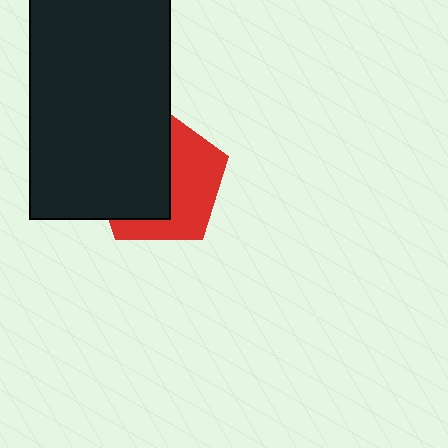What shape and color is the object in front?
The object in front is a black rectangle.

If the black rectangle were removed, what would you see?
You would see the complete red pentagon.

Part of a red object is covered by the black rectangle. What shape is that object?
It is a pentagon.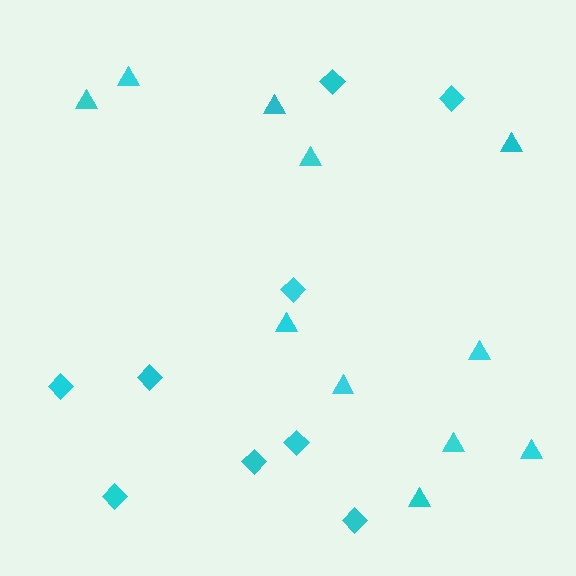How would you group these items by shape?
There are 2 groups: one group of triangles (11) and one group of diamonds (9).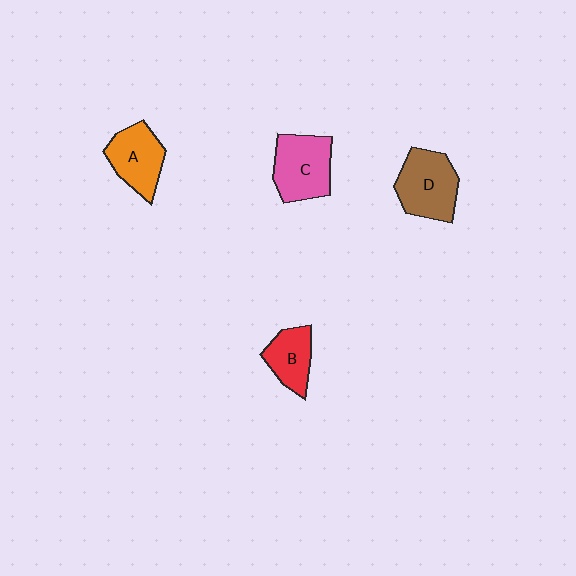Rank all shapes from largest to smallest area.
From largest to smallest: D (brown), C (pink), A (orange), B (red).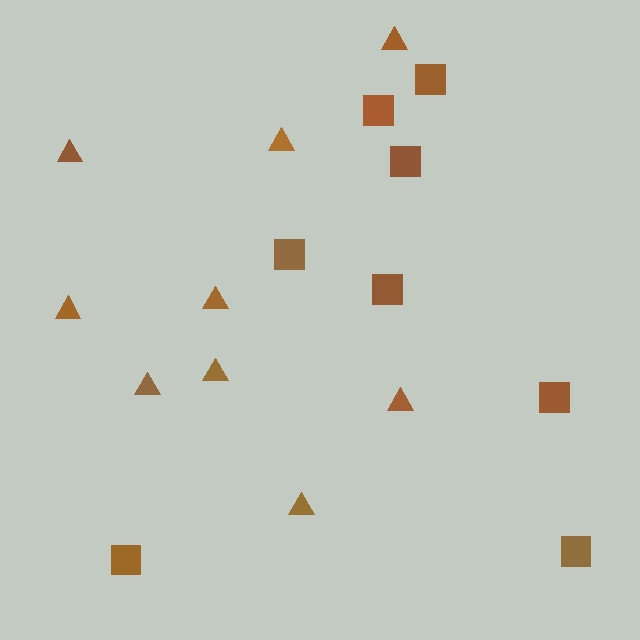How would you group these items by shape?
There are 2 groups: one group of squares (8) and one group of triangles (9).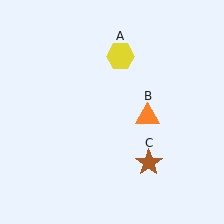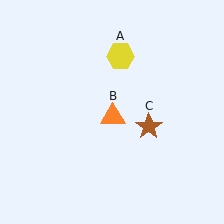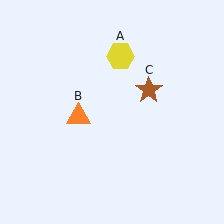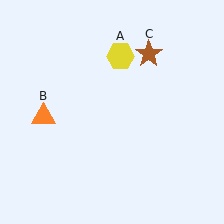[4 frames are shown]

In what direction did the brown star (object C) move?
The brown star (object C) moved up.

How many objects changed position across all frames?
2 objects changed position: orange triangle (object B), brown star (object C).